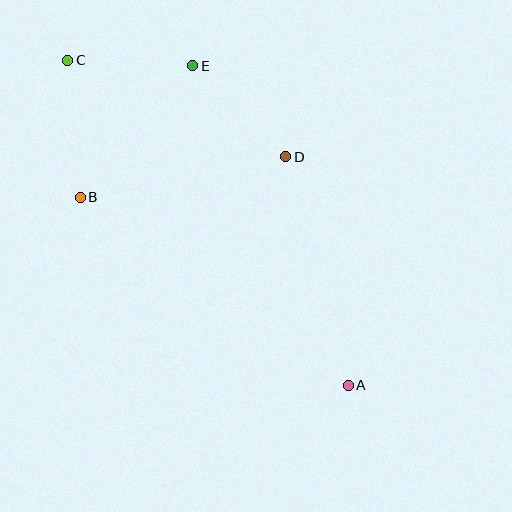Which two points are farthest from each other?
Points A and C are farthest from each other.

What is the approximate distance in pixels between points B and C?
The distance between B and C is approximately 138 pixels.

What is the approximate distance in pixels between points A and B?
The distance between A and B is approximately 327 pixels.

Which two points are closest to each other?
Points C and E are closest to each other.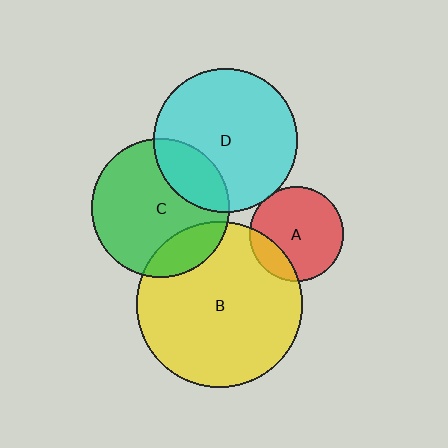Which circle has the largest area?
Circle B (yellow).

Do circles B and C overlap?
Yes.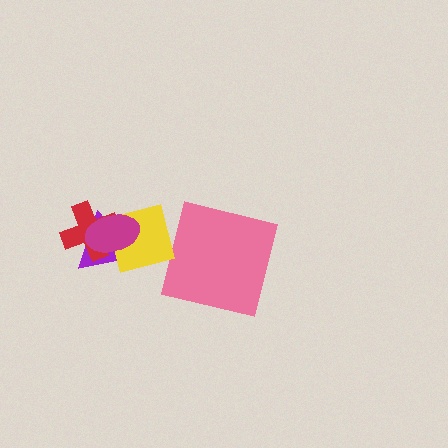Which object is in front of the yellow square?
The magenta ellipse is in front of the yellow square.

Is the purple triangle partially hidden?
Yes, it is partially covered by another shape.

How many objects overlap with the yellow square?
3 objects overlap with the yellow square.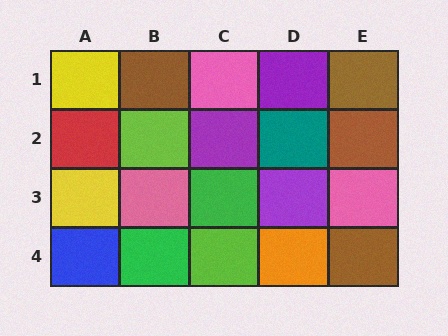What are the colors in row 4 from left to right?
Blue, green, lime, orange, brown.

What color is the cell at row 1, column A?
Yellow.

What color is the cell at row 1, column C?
Pink.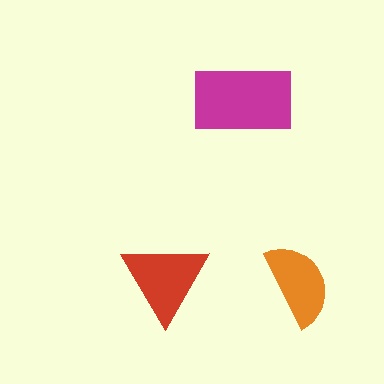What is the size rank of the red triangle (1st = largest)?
2nd.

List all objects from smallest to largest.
The orange semicircle, the red triangle, the magenta rectangle.